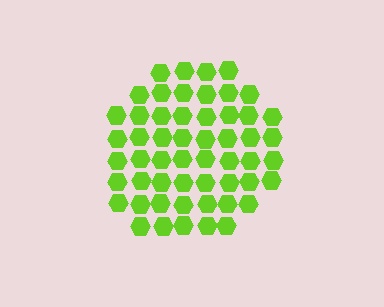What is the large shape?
The large shape is a circle.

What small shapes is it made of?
It is made of small hexagons.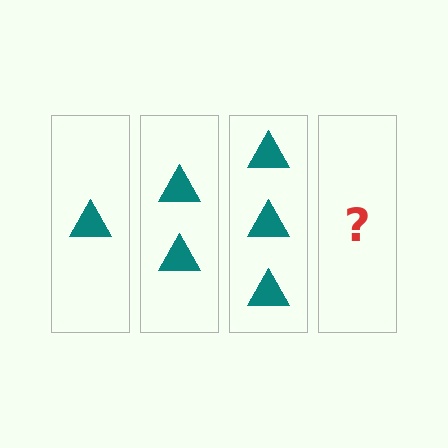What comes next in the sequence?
The next element should be 4 triangles.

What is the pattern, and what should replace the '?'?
The pattern is that each step adds one more triangle. The '?' should be 4 triangles.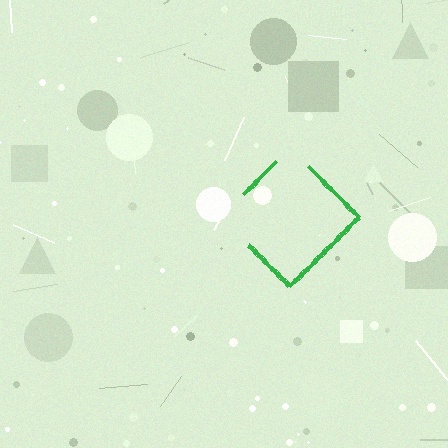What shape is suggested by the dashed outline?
The dashed outline suggests a diamond.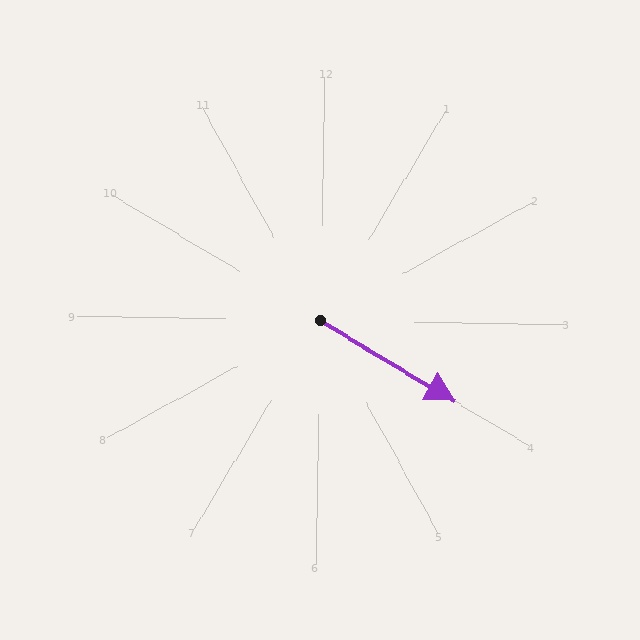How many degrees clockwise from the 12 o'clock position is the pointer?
Approximately 120 degrees.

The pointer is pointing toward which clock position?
Roughly 4 o'clock.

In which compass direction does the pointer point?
Southeast.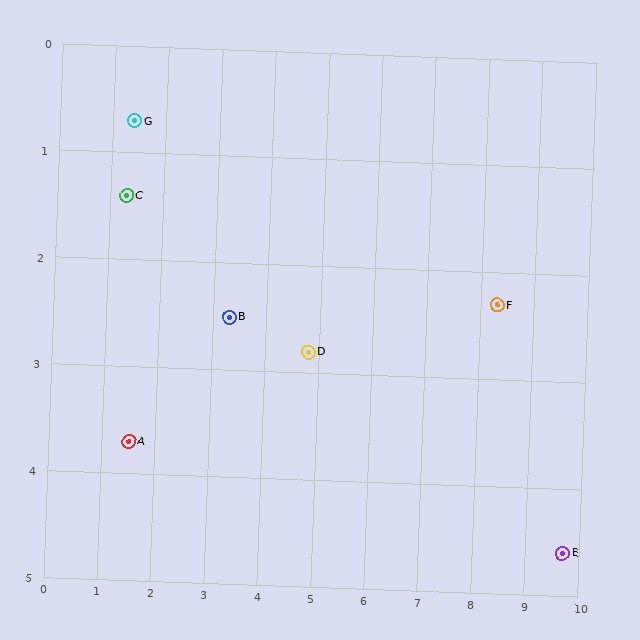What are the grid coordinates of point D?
Point D is at approximately (4.8, 2.8).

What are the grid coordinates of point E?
Point E is at approximately (9.7, 4.6).